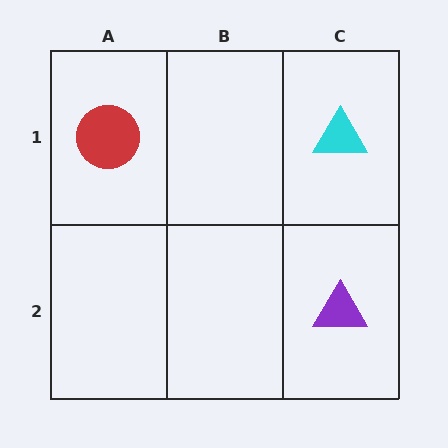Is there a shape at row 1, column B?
No, that cell is empty.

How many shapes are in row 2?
1 shape.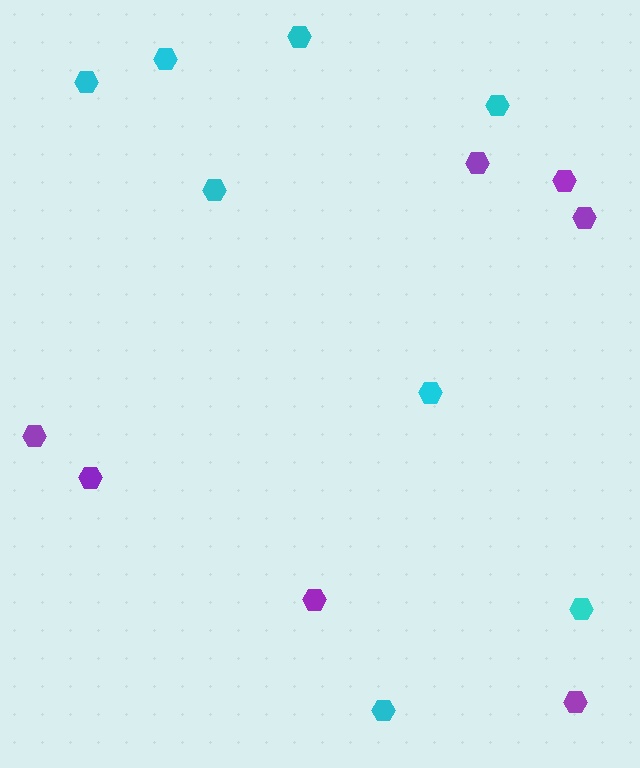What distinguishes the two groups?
There are 2 groups: one group of purple hexagons (7) and one group of cyan hexagons (8).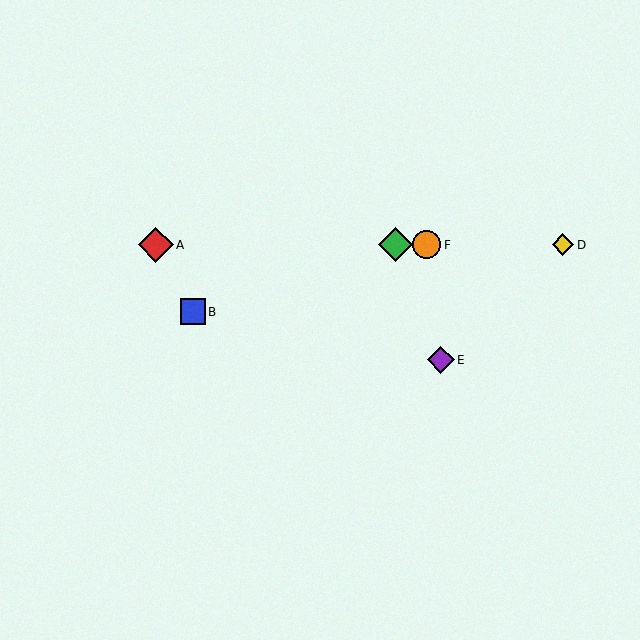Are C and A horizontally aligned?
Yes, both are at y≈245.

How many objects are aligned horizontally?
4 objects (A, C, D, F) are aligned horizontally.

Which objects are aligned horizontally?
Objects A, C, D, F are aligned horizontally.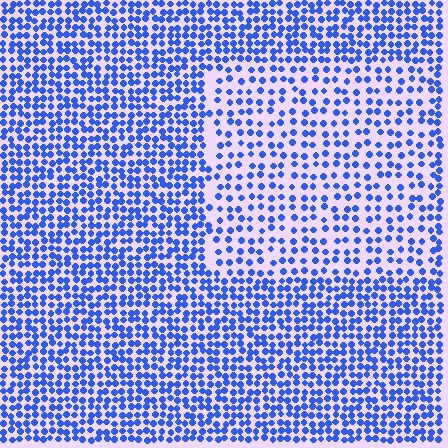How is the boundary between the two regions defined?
The boundary is defined by a change in element density (approximately 1.8x ratio). All elements are the same color, size, and shape.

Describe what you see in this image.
The image contains small blue elements arranged at two different densities. A rectangle-shaped region is visible where the elements are less densely packed than the surrounding area.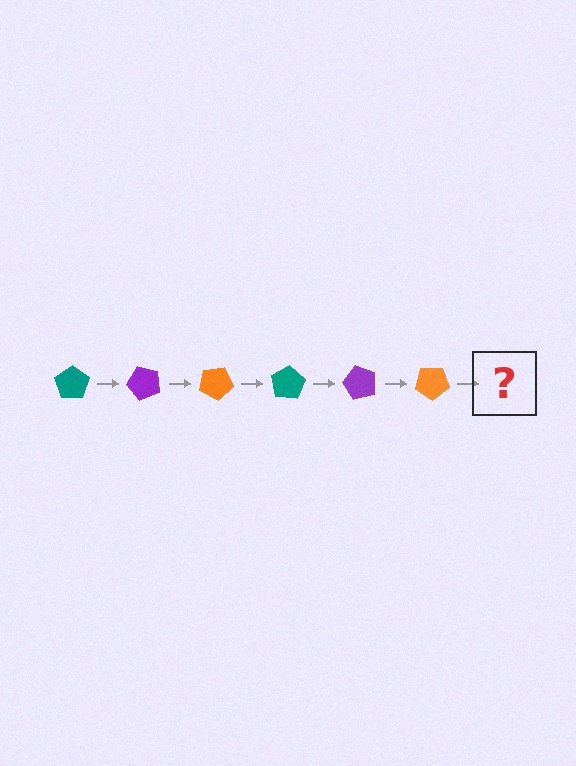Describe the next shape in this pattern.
It should be a teal pentagon, rotated 300 degrees from the start.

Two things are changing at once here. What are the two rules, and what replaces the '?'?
The two rules are that it rotates 50 degrees each step and the color cycles through teal, purple, and orange. The '?' should be a teal pentagon, rotated 300 degrees from the start.